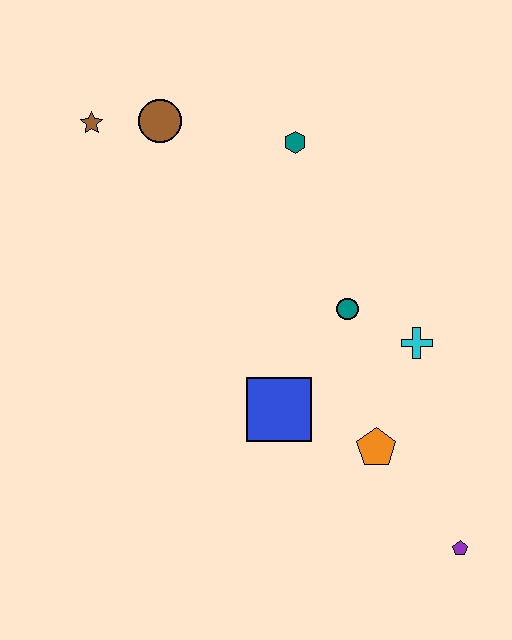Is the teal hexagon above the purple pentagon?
Yes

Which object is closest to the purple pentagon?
The orange pentagon is closest to the purple pentagon.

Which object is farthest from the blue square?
The brown star is farthest from the blue square.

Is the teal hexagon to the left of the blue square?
No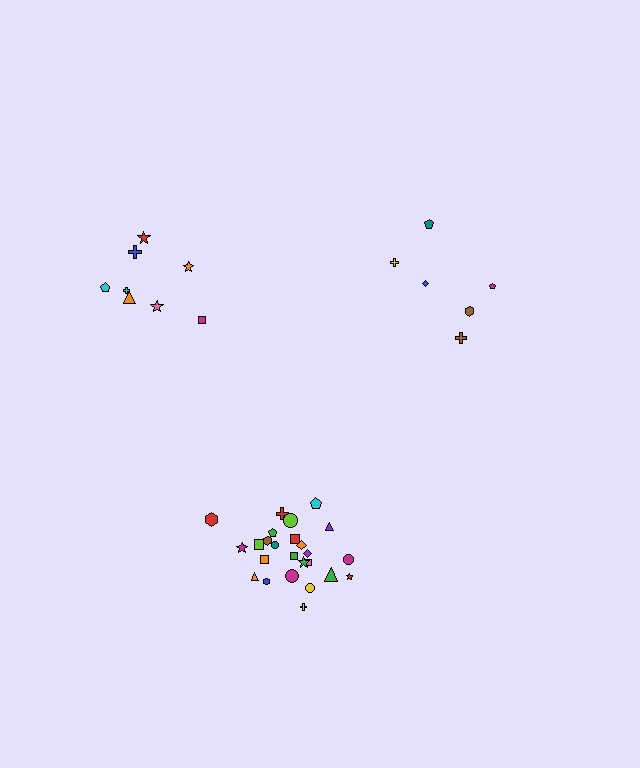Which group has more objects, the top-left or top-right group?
The top-left group.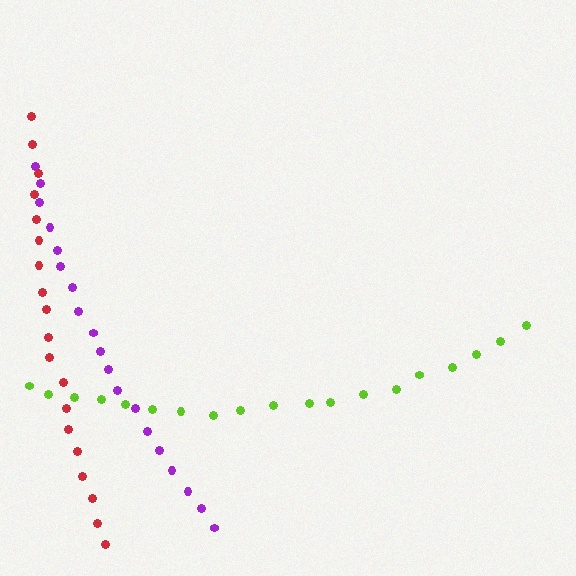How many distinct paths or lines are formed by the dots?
There are 3 distinct paths.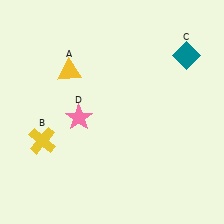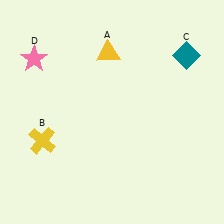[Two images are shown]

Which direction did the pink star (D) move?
The pink star (D) moved up.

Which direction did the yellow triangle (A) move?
The yellow triangle (A) moved right.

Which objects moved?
The objects that moved are: the yellow triangle (A), the pink star (D).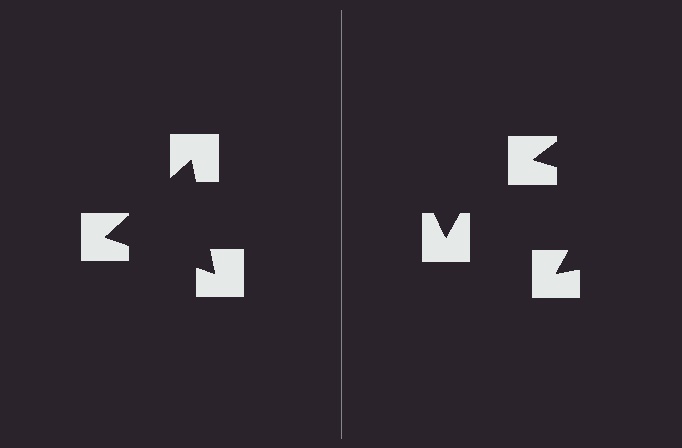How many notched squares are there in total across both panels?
6 — 3 on each side.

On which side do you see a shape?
An illusory triangle appears on the left side. On the right side the wedge cuts are rotated, so no coherent shape forms.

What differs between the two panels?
The notched squares are positioned identically on both sides; only the wedge orientations differ. On the left they align to a triangle; on the right they are misaligned.